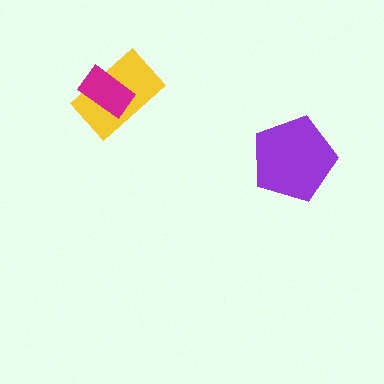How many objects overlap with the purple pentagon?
0 objects overlap with the purple pentagon.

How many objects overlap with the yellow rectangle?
1 object overlaps with the yellow rectangle.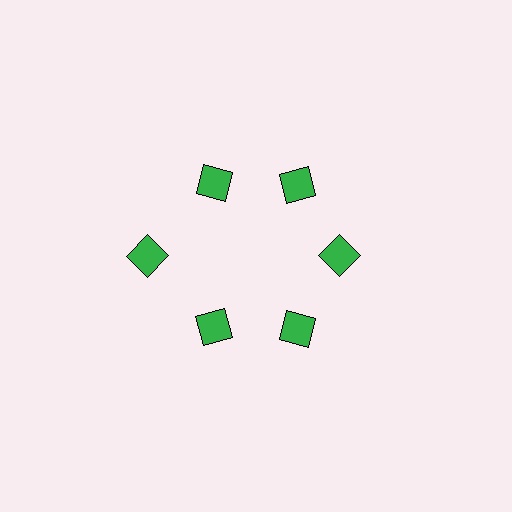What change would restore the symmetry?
The symmetry would be restored by moving it inward, back onto the ring so that all 6 squares sit at equal angles and equal distance from the center.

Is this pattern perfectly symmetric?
No. The 6 green squares are arranged in a ring, but one element near the 9 o'clock position is pushed outward from the center, breaking the 6-fold rotational symmetry.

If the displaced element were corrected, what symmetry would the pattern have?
It would have 6-fold rotational symmetry — the pattern would map onto itself every 60 degrees.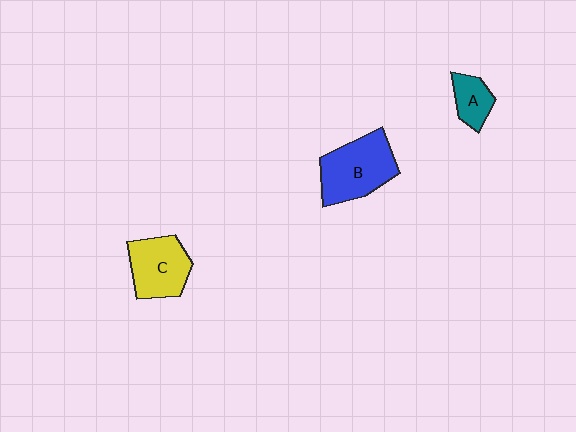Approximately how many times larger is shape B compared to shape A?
Approximately 2.3 times.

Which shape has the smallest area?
Shape A (teal).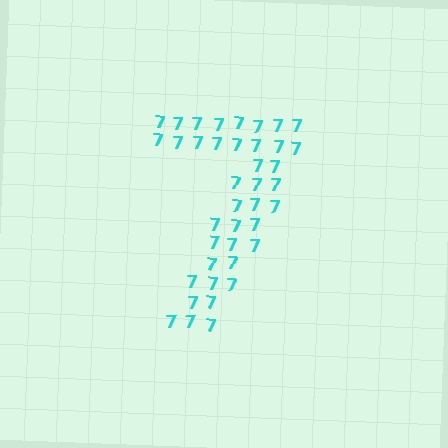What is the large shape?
The large shape is the digit 7.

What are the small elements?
The small elements are digit 7's.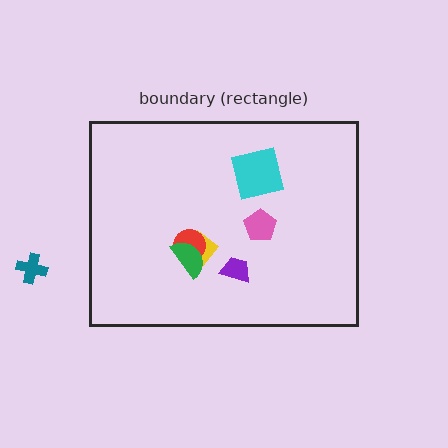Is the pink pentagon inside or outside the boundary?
Inside.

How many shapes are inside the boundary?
6 inside, 1 outside.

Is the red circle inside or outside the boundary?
Inside.